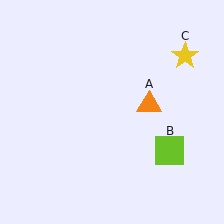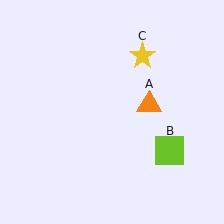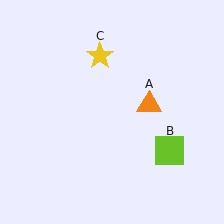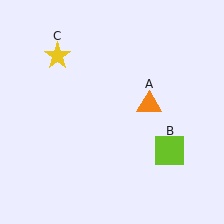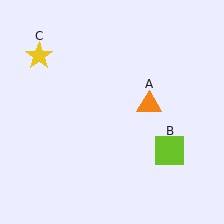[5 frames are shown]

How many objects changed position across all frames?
1 object changed position: yellow star (object C).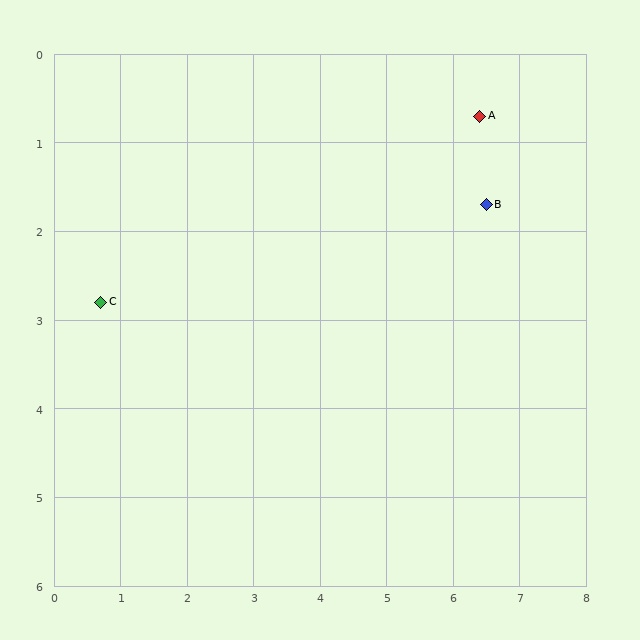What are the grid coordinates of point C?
Point C is at approximately (0.7, 2.8).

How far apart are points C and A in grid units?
Points C and A are about 6.1 grid units apart.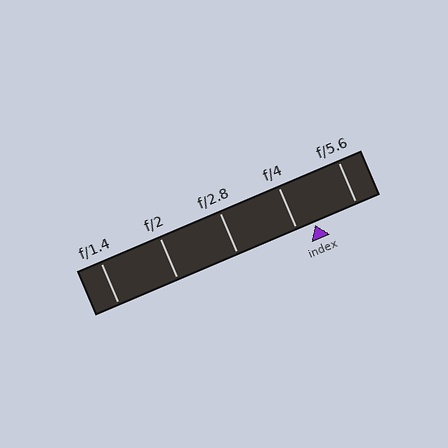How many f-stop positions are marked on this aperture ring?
There are 5 f-stop positions marked.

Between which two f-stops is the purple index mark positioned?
The index mark is between f/4 and f/5.6.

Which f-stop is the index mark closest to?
The index mark is closest to f/4.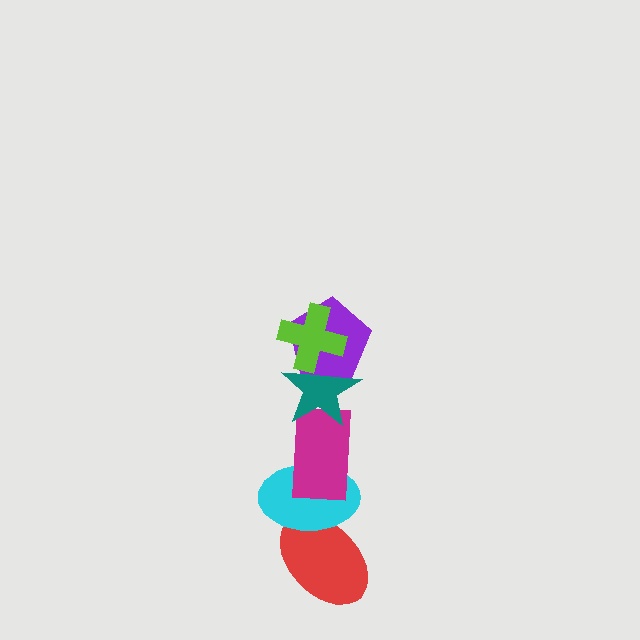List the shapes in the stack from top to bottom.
From top to bottom: the lime cross, the purple pentagon, the teal star, the magenta rectangle, the cyan ellipse, the red ellipse.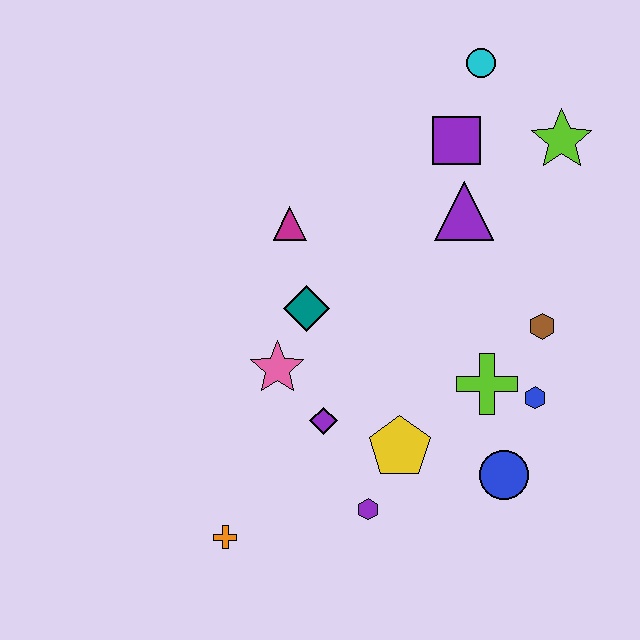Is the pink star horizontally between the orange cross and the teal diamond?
Yes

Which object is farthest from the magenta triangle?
The blue circle is farthest from the magenta triangle.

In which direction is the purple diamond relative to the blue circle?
The purple diamond is to the left of the blue circle.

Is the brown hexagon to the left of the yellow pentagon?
No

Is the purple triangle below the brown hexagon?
No